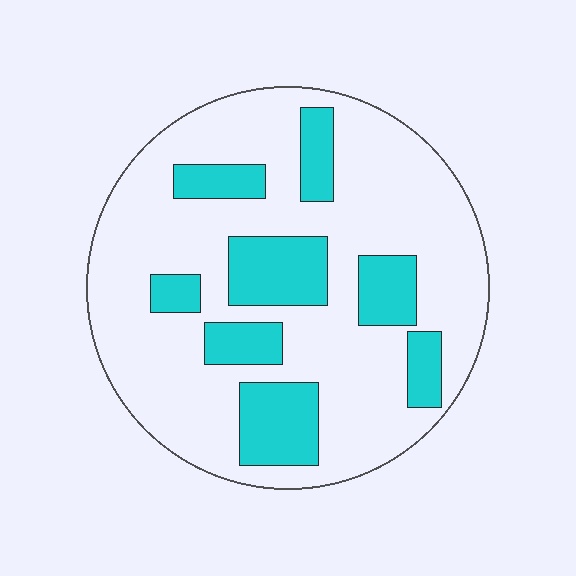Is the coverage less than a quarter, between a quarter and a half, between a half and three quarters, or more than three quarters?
Between a quarter and a half.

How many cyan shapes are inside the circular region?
8.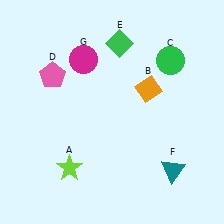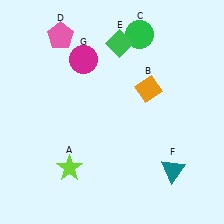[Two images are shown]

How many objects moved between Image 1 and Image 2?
2 objects moved between the two images.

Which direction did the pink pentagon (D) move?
The pink pentagon (D) moved up.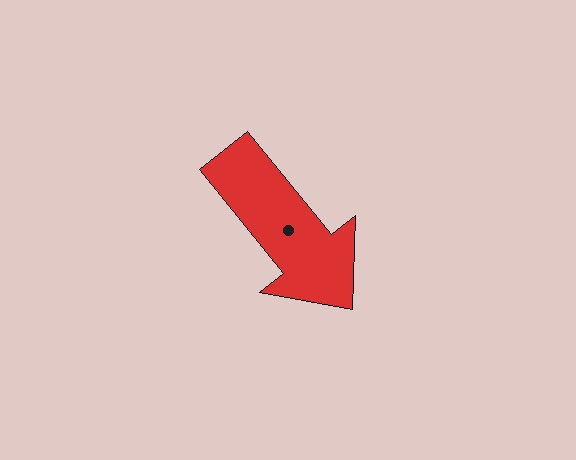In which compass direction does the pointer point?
Southeast.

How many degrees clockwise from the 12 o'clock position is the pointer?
Approximately 141 degrees.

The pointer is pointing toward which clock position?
Roughly 5 o'clock.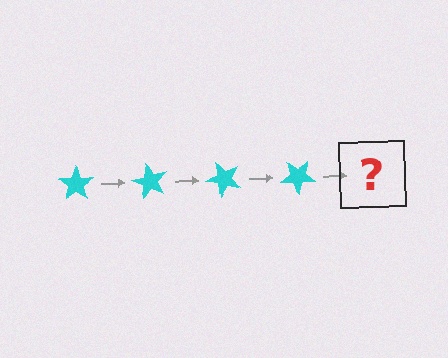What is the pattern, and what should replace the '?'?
The pattern is that the star rotates 60 degrees each step. The '?' should be a cyan star rotated 240 degrees.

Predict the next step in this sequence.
The next step is a cyan star rotated 240 degrees.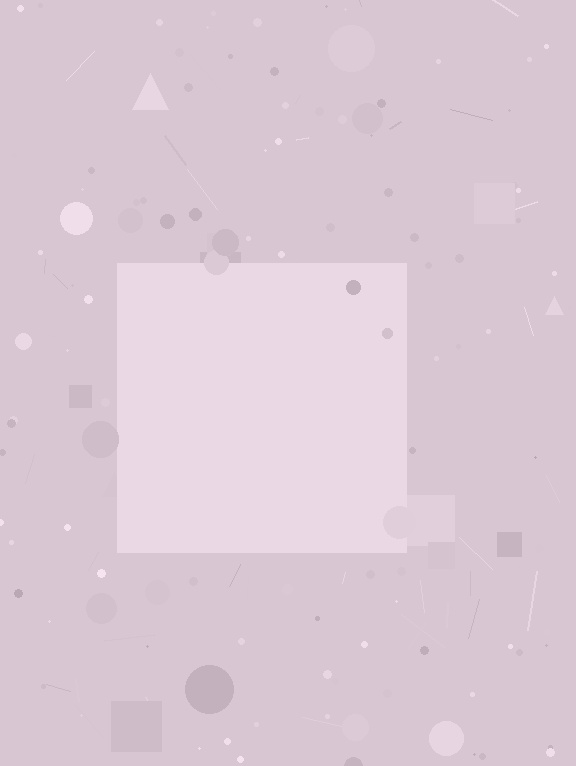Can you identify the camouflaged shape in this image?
The camouflaged shape is a square.